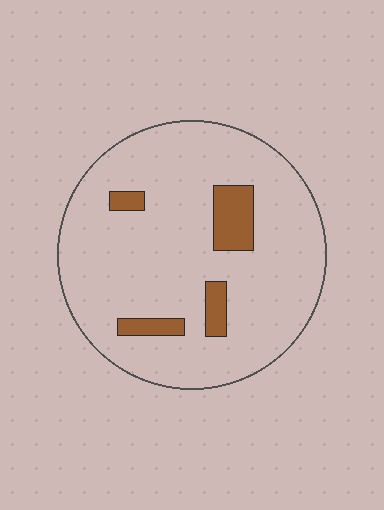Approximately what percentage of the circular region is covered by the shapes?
Approximately 10%.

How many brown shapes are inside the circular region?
4.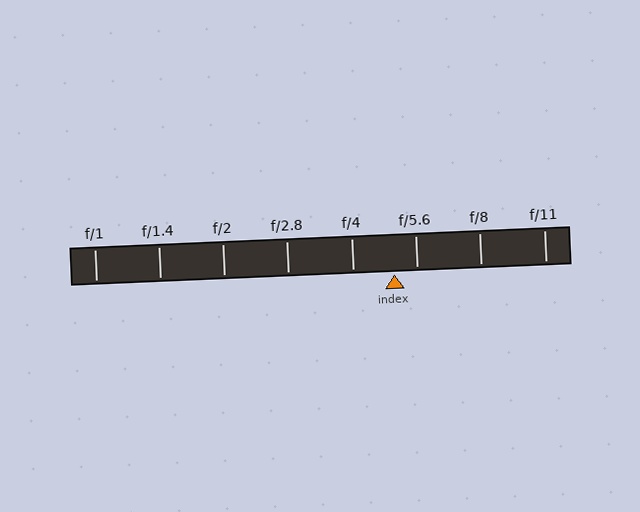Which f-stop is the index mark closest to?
The index mark is closest to f/5.6.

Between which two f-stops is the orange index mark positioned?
The index mark is between f/4 and f/5.6.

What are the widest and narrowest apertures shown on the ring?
The widest aperture shown is f/1 and the narrowest is f/11.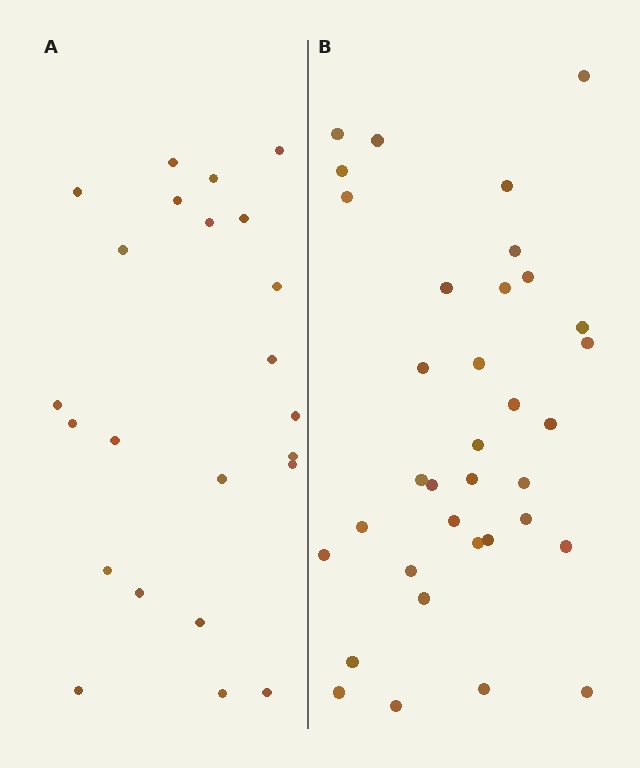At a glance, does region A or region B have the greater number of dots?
Region B (the right region) has more dots.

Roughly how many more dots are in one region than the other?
Region B has roughly 12 or so more dots than region A.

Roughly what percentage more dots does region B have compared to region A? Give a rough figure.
About 50% more.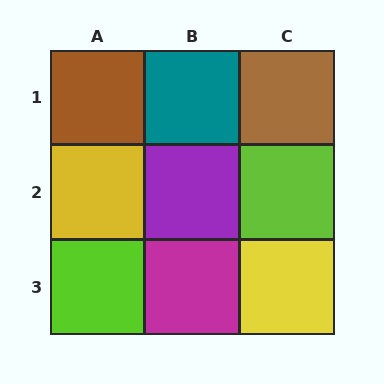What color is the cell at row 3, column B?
Magenta.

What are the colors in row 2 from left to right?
Yellow, purple, lime.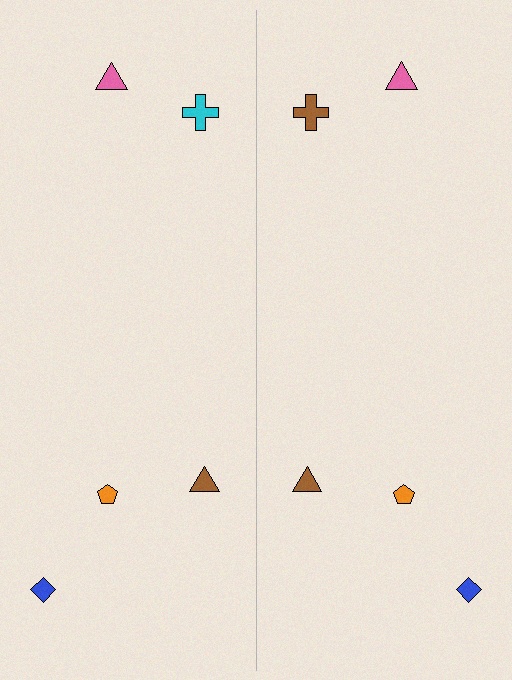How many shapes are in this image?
There are 10 shapes in this image.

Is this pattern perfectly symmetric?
No, the pattern is not perfectly symmetric. The brown cross on the right side breaks the symmetry — its mirror counterpart is cyan.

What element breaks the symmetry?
The brown cross on the right side breaks the symmetry — its mirror counterpart is cyan.